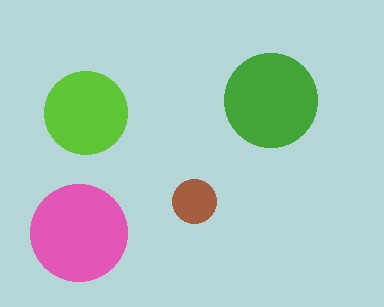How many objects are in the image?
There are 4 objects in the image.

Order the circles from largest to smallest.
the pink one, the green one, the lime one, the brown one.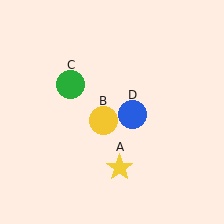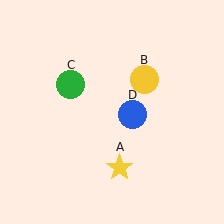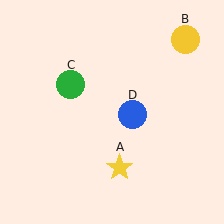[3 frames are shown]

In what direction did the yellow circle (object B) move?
The yellow circle (object B) moved up and to the right.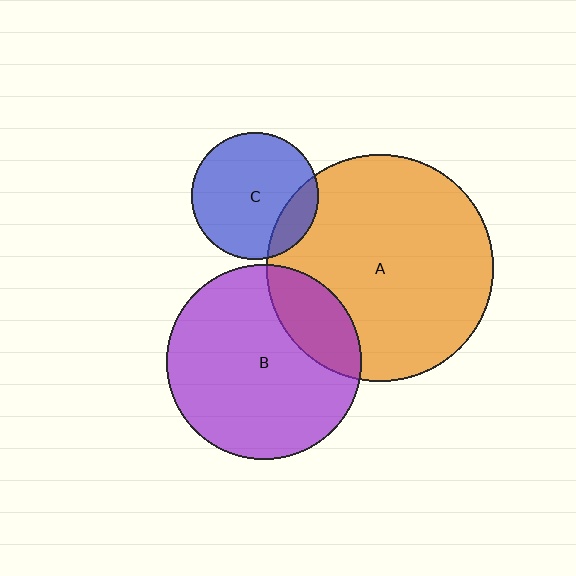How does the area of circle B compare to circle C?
Approximately 2.3 times.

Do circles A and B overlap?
Yes.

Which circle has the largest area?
Circle A (orange).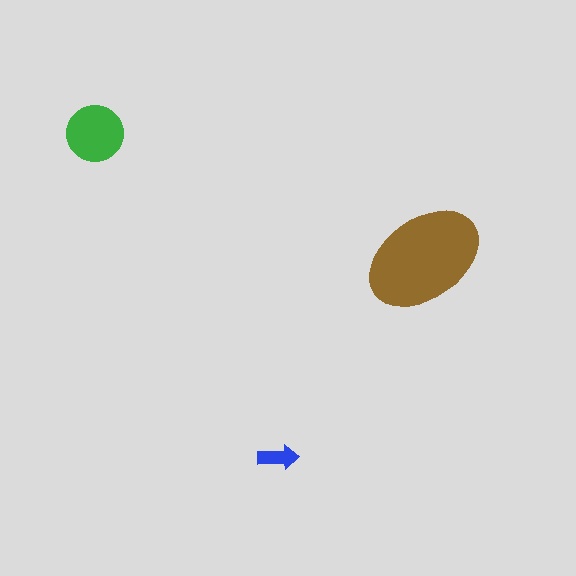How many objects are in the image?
There are 3 objects in the image.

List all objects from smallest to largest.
The blue arrow, the green circle, the brown ellipse.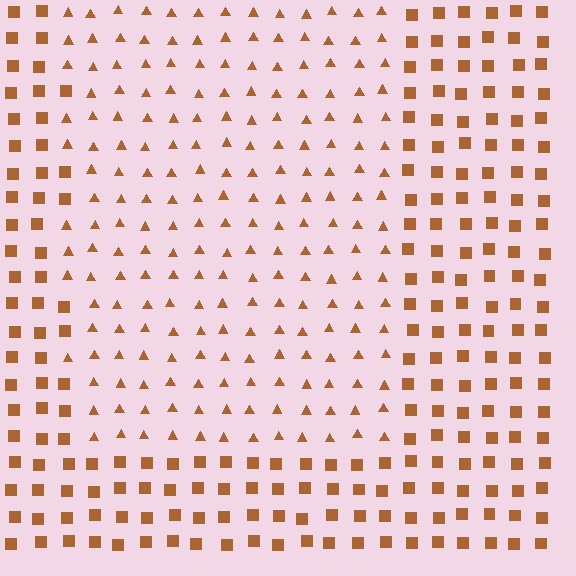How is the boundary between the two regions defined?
The boundary is defined by a change in element shape: triangles inside vs. squares outside. All elements share the same color and spacing.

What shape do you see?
I see a rectangle.